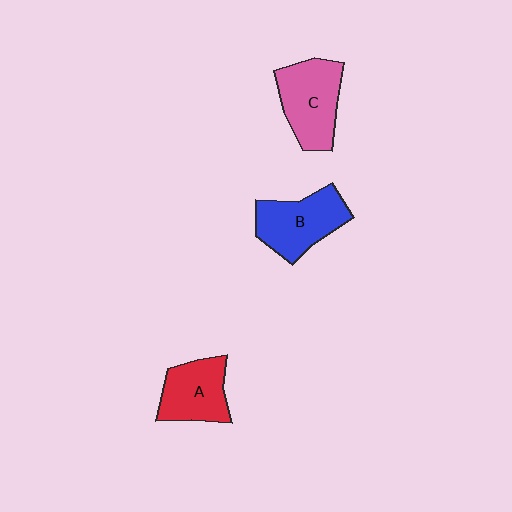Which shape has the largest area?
Shape C (pink).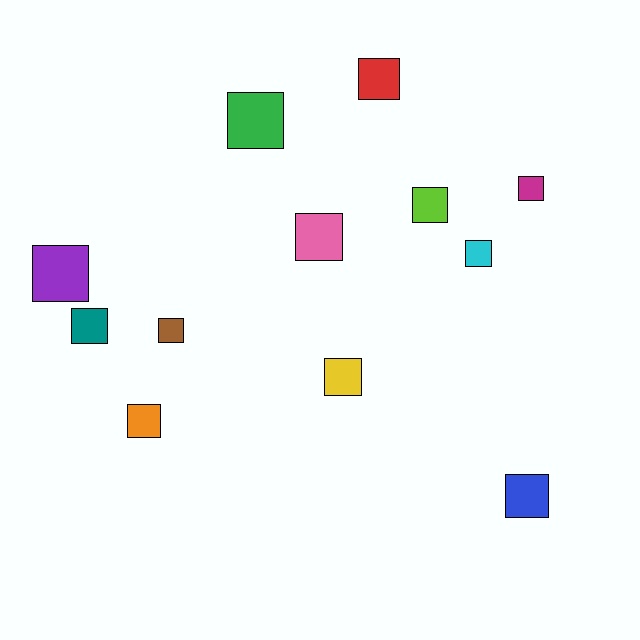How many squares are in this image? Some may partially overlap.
There are 12 squares.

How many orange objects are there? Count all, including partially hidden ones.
There is 1 orange object.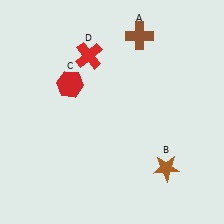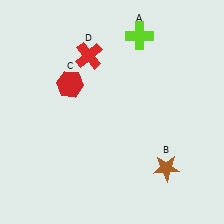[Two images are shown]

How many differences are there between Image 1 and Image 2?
There is 1 difference between the two images.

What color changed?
The cross (A) changed from brown in Image 1 to lime in Image 2.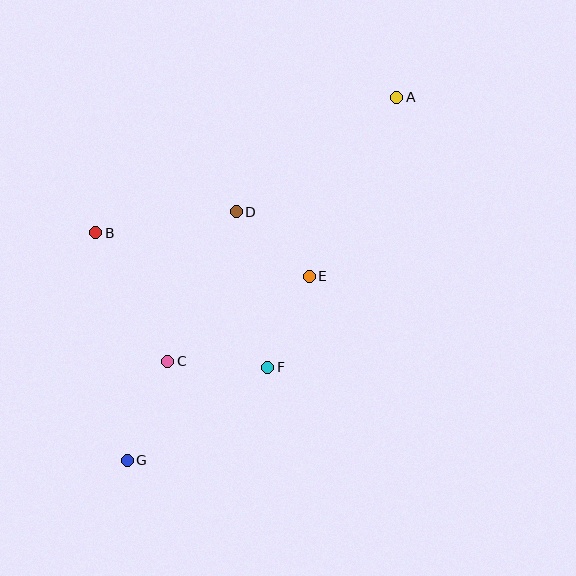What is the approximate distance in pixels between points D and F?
The distance between D and F is approximately 159 pixels.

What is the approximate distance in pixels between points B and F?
The distance between B and F is approximately 219 pixels.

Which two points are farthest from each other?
Points A and G are farthest from each other.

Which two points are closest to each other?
Points D and E are closest to each other.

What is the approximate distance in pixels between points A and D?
The distance between A and D is approximately 197 pixels.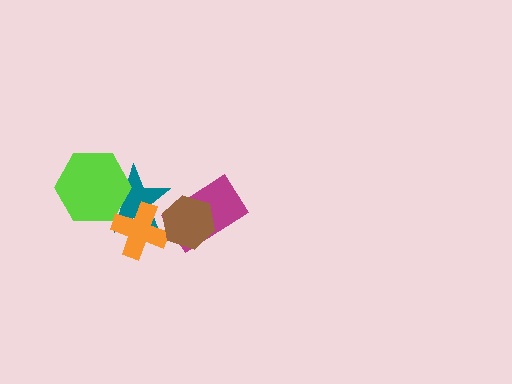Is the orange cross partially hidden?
Yes, it is partially covered by another shape.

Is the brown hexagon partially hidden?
No, no other shape covers it.